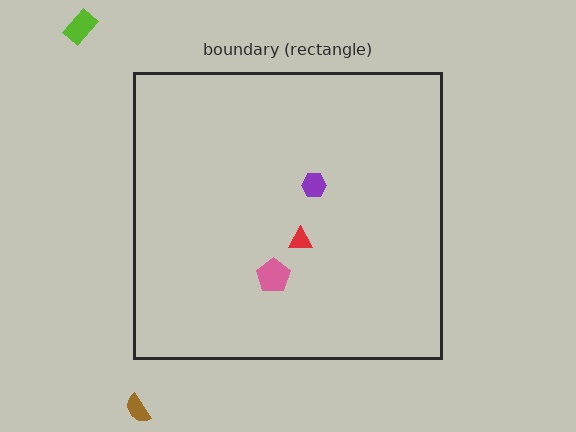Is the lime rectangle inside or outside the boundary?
Outside.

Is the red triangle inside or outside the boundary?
Inside.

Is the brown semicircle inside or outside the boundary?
Outside.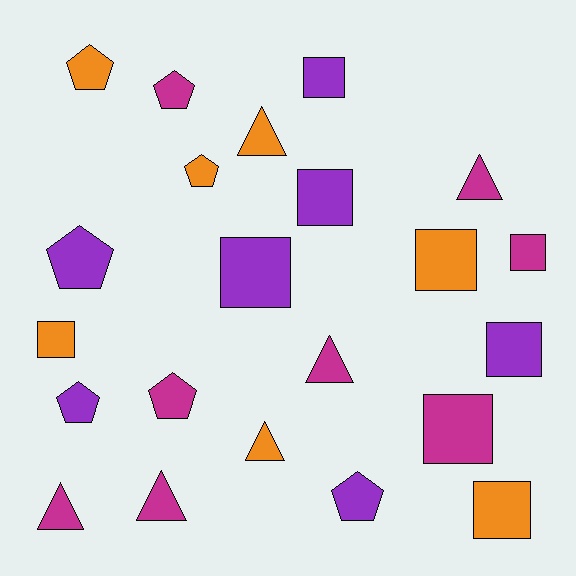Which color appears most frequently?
Magenta, with 8 objects.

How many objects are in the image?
There are 22 objects.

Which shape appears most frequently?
Square, with 9 objects.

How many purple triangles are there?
There are no purple triangles.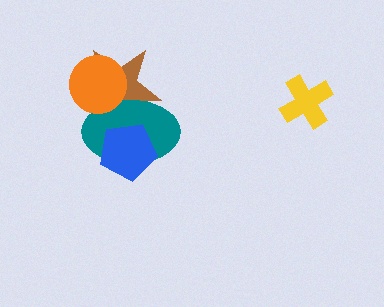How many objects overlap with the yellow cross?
0 objects overlap with the yellow cross.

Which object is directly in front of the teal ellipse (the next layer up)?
The blue pentagon is directly in front of the teal ellipse.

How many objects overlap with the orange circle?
2 objects overlap with the orange circle.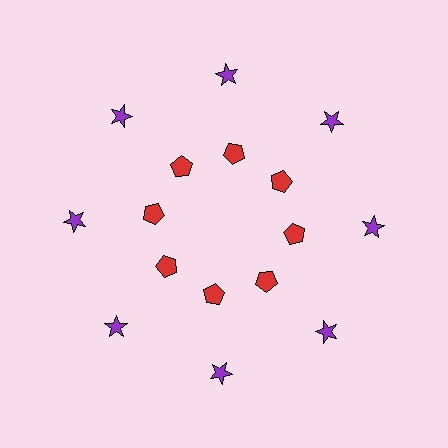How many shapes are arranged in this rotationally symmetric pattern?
There are 16 shapes, arranged in 8 groups of 2.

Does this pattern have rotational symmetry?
Yes, this pattern has 8-fold rotational symmetry. It looks the same after rotating 45 degrees around the center.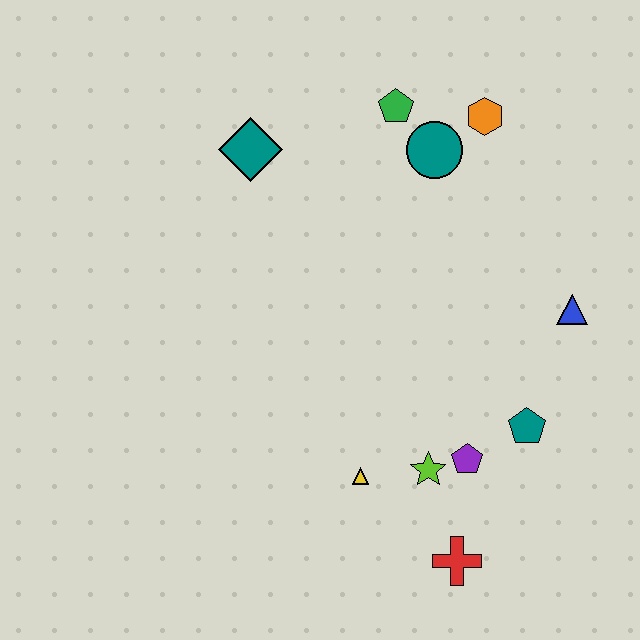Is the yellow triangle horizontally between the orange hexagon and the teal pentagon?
No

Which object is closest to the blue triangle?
The teal pentagon is closest to the blue triangle.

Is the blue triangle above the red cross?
Yes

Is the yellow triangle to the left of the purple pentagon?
Yes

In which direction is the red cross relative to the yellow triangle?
The red cross is to the right of the yellow triangle.